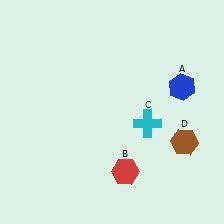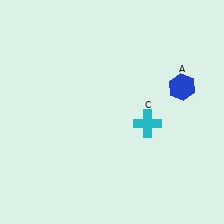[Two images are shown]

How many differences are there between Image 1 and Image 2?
There are 2 differences between the two images.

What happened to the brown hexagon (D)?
The brown hexagon (D) was removed in Image 2. It was in the bottom-right area of Image 1.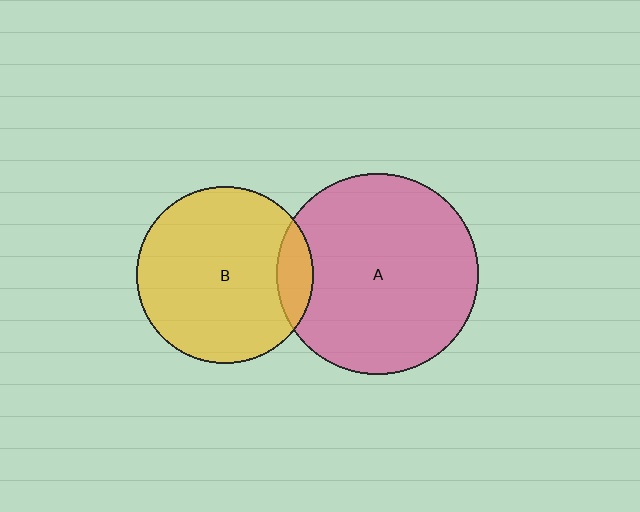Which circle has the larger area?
Circle A (pink).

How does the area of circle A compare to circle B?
Approximately 1.3 times.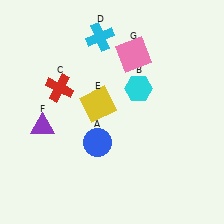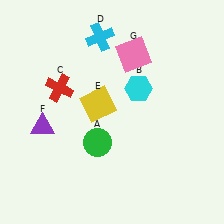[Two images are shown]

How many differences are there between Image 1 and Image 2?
There is 1 difference between the two images.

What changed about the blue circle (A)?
In Image 1, A is blue. In Image 2, it changed to green.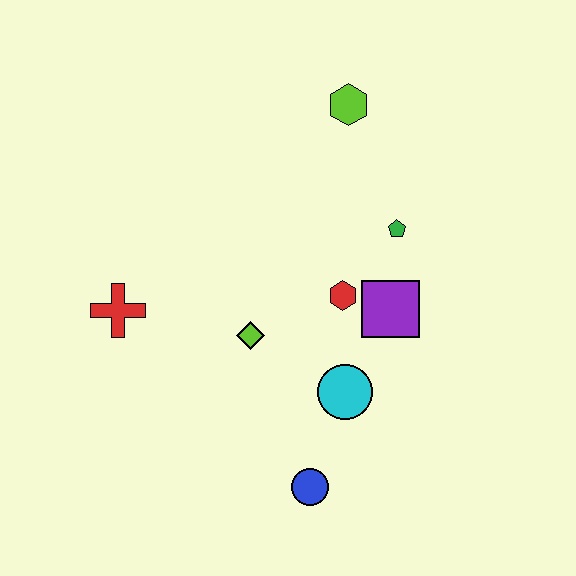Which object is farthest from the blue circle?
The lime hexagon is farthest from the blue circle.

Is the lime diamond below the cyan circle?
No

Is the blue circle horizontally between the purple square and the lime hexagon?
No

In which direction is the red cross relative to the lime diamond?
The red cross is to the left of the lime diamond.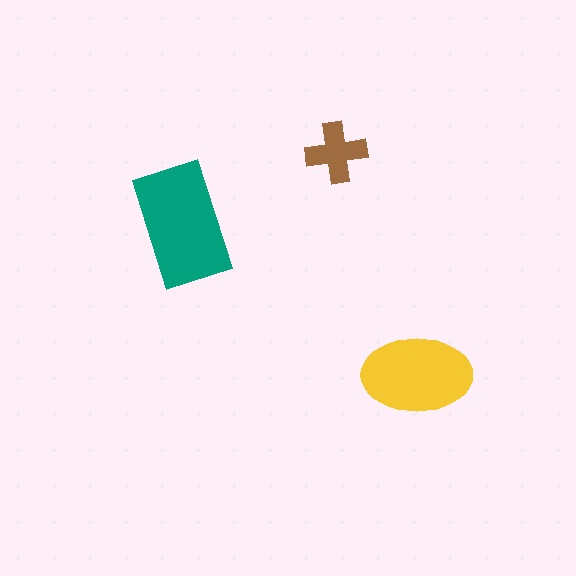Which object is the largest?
The teal rectangle.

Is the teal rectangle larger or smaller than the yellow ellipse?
Larger.